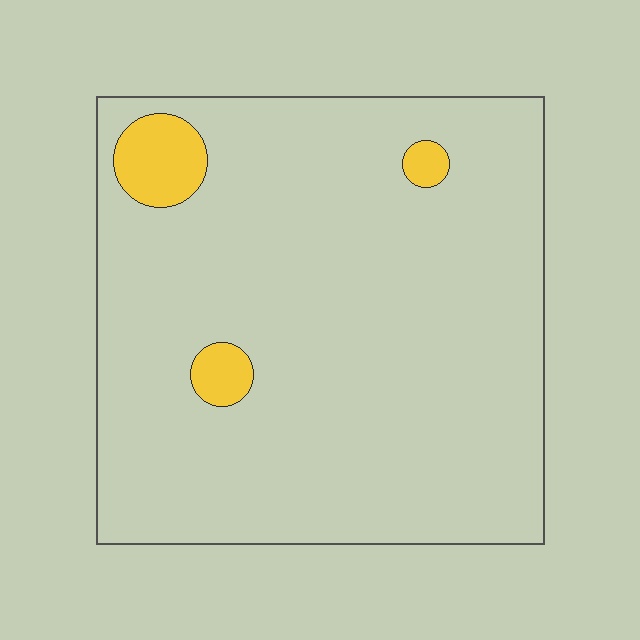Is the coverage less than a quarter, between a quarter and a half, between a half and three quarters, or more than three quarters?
Less than a quarter.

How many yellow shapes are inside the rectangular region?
3.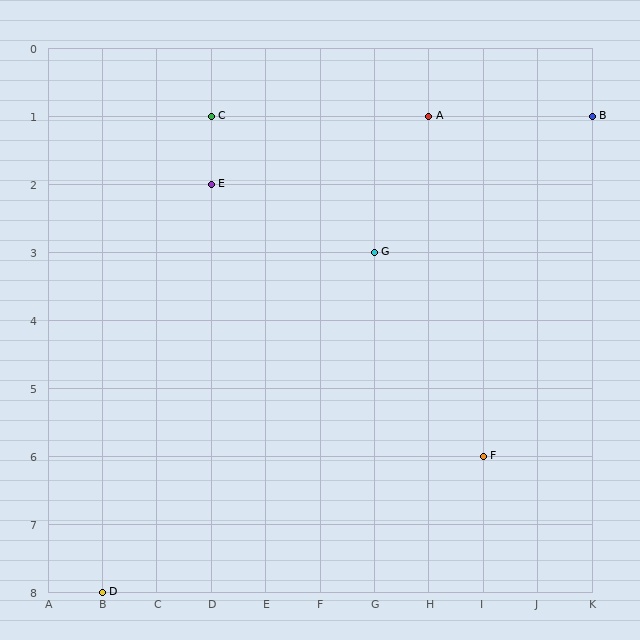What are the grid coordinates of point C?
Point C is at grid coordinates (D, 1).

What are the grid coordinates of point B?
Point B is at grid coordinates (K, 1).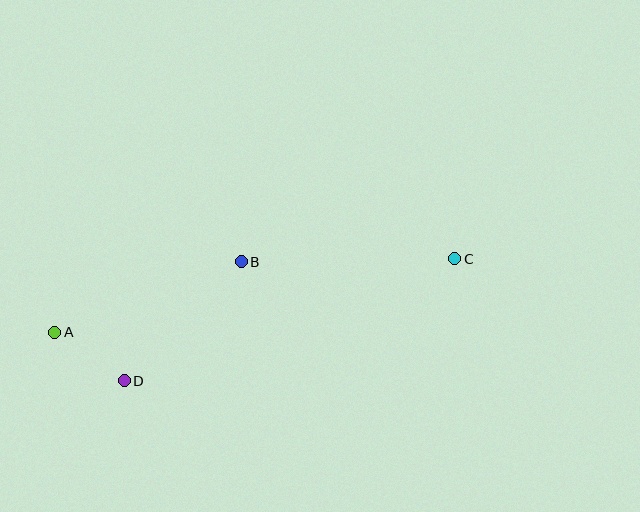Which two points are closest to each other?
Points A and D are closest to each other.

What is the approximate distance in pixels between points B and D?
The distance between B and D is approximately 167 pixels.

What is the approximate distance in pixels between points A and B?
The distance between A and B is approximately 199 pixels.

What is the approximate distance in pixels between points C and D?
The distance between C and D is approximately 352 pixels.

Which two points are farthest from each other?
Points A and C are farthest from each other.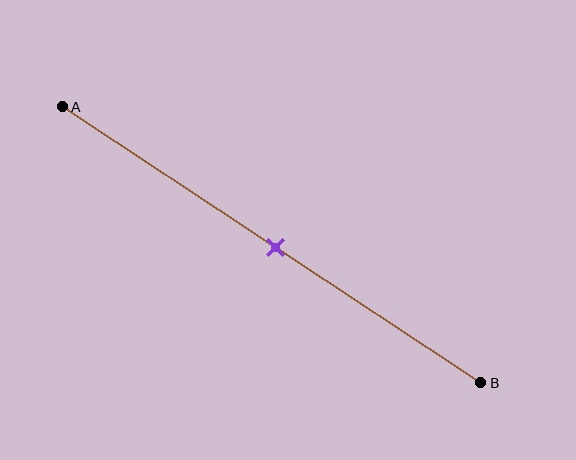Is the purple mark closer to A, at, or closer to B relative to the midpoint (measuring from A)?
The purple mark is approximately at the midpoint of segment AB.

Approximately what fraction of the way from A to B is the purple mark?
The purple mark is approximately 50% of the way from A to B.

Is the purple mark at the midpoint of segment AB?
Yes, the mark is approximately at the midpoint.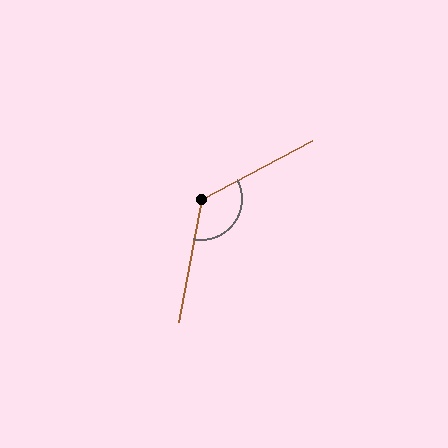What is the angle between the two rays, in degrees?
Approximately 128 degrees.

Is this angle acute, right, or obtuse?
It is obtuse.